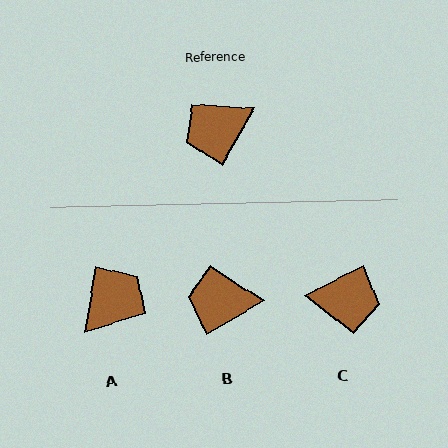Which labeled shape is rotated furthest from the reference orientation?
A, about 161 degrees away.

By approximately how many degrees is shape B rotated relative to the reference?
Approximately 31 degrees clockwise.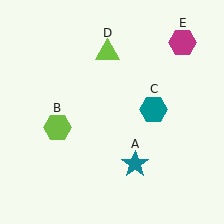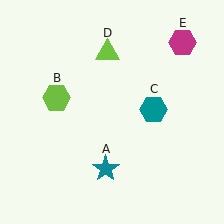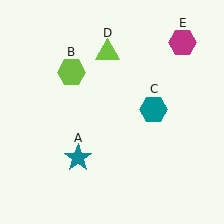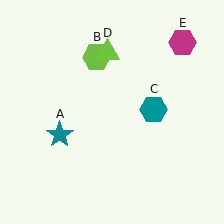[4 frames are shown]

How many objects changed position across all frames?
2 objects changed position: teal star (object A), lime hexagon (object B).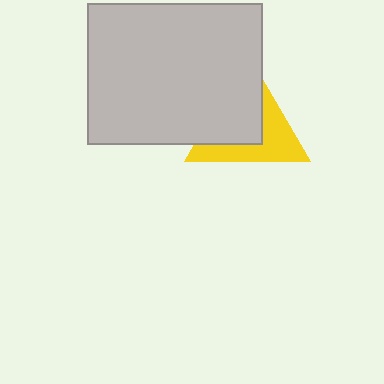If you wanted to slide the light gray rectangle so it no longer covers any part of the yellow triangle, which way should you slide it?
Slide it toward the upper-left — that is the most direct way to separate the two shapes.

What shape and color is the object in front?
The object in front is a light gray rectangle.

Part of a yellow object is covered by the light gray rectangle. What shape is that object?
It is a triangle.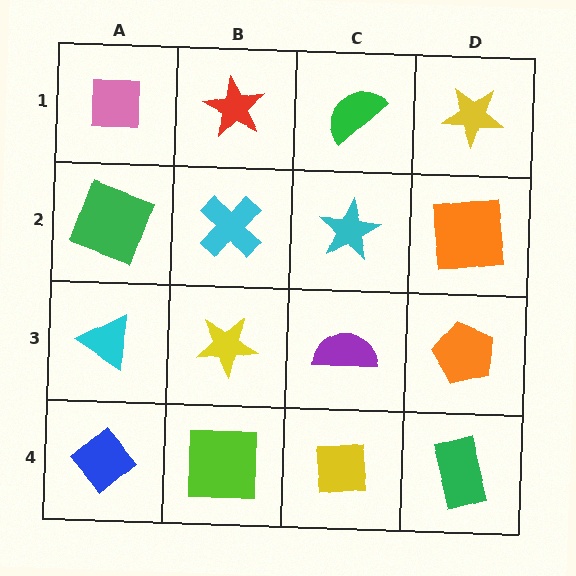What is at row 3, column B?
A yellow star.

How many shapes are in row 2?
4 shapes.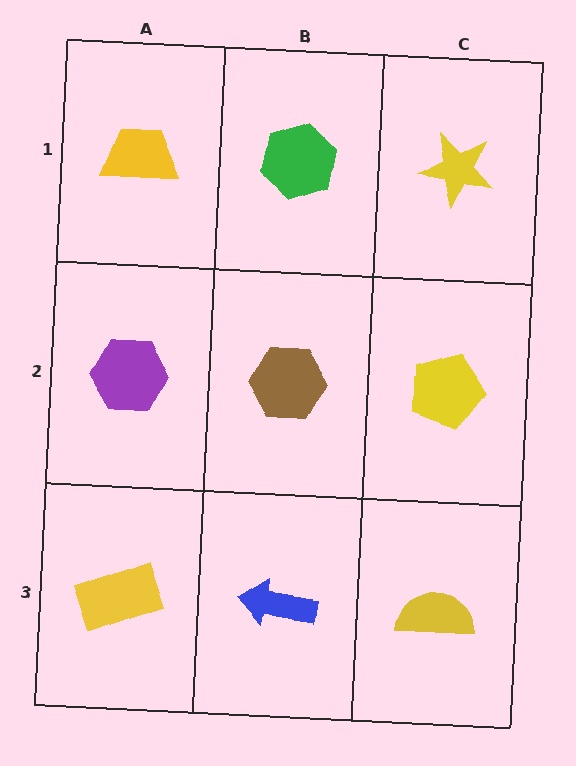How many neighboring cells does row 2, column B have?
4.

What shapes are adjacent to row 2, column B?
A green hexagon (row 1, column B), a blue arrow (row 3, column B), a purple hexagon (row 2, column A), a yellow pentagon (row 2, column C).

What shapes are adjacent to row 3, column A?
A purple hexagon (row 2, column A), a blue arrow (row 3, column B).